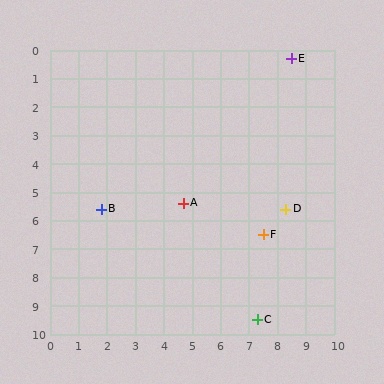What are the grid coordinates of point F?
Point F is at approximately (7.5, 6.5).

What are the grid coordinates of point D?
Point D is at approximately (8.3, 5.6).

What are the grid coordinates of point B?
Point B is at approximately (1.8, 5.6).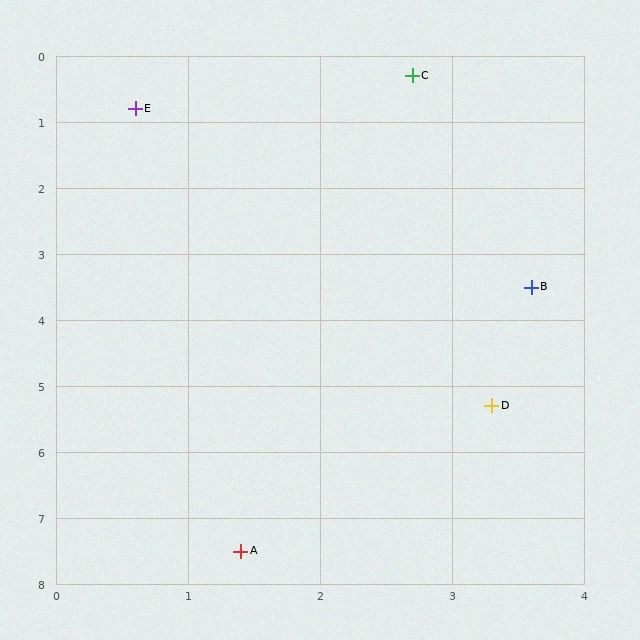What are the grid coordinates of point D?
Point D is at approximately (3.3, 5.3).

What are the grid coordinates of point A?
Point A is at approximately (1.4, 7.5).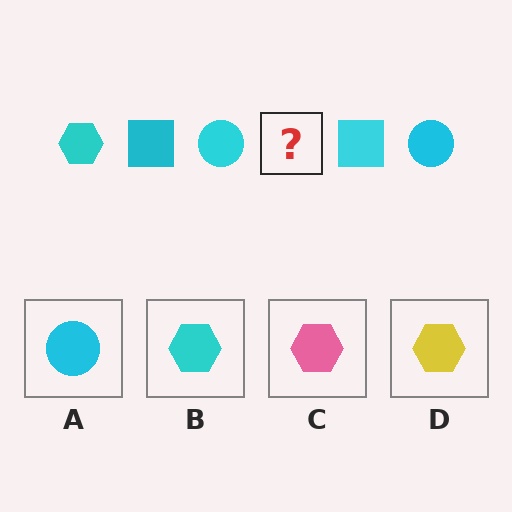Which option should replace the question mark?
Option B.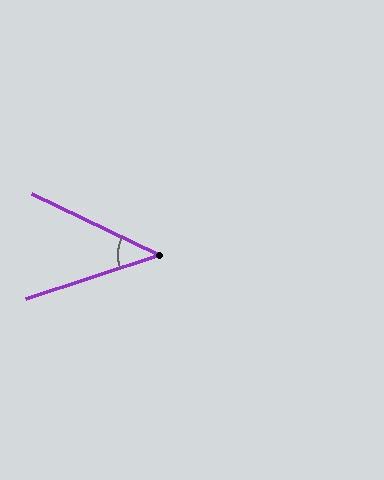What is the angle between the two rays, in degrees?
Approximately 44 degrees.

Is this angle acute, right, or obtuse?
It is acute.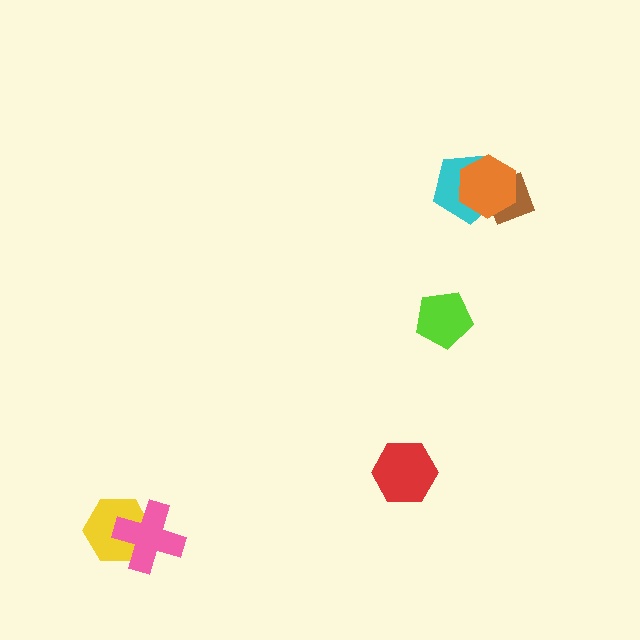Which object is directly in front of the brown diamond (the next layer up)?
The cyan pentagon is directly in front of the brown diamond.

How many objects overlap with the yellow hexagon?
1 object overlaps with the yellow hexagon.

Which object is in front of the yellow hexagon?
The pink cross is in front of the yellow hexagon.